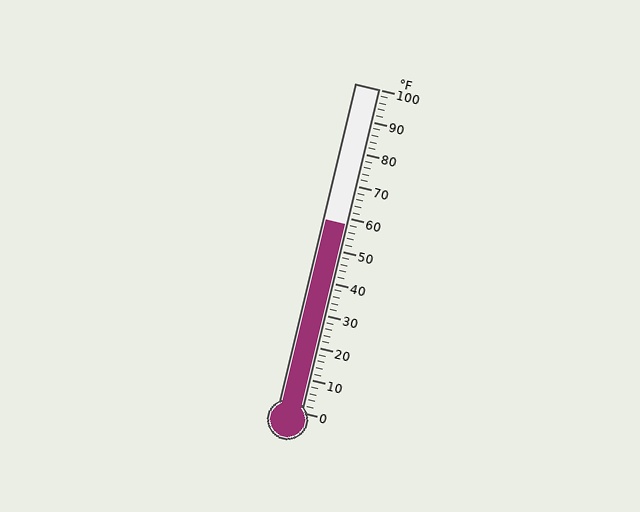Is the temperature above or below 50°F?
The temperature is above 50°F.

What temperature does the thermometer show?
The thermometer shows approximately 58°F.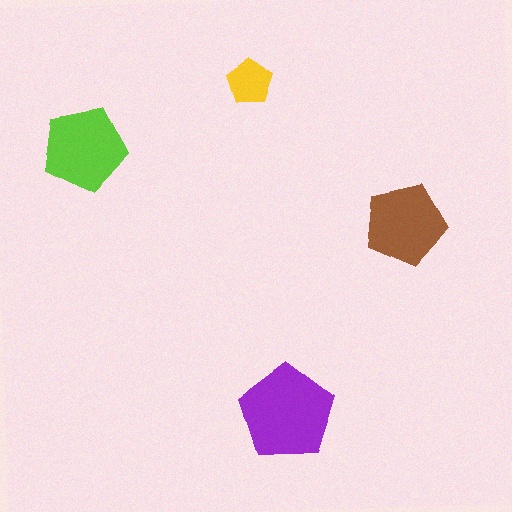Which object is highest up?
The yellow pentagon is topmost.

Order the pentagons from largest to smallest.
the purple one, the lime one, the brown one, the yellow one.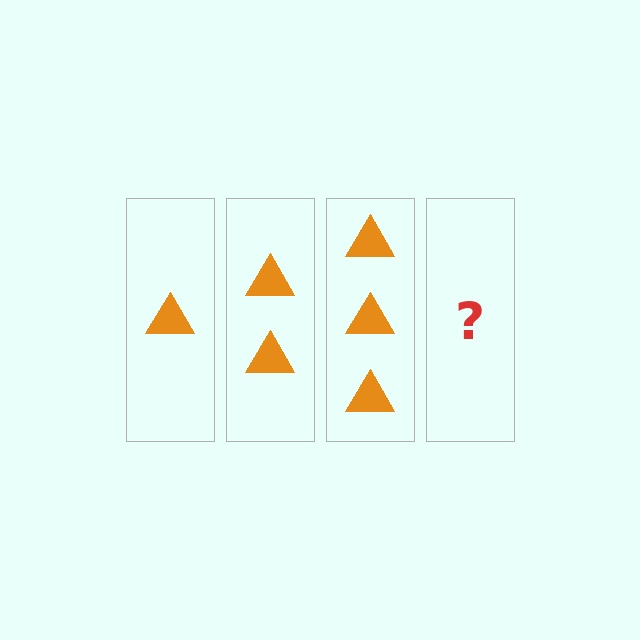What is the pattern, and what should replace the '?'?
The pattern is that each step adds one more triangle. The '?' should be 4 triangles.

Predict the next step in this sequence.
The next step is 4 triangles.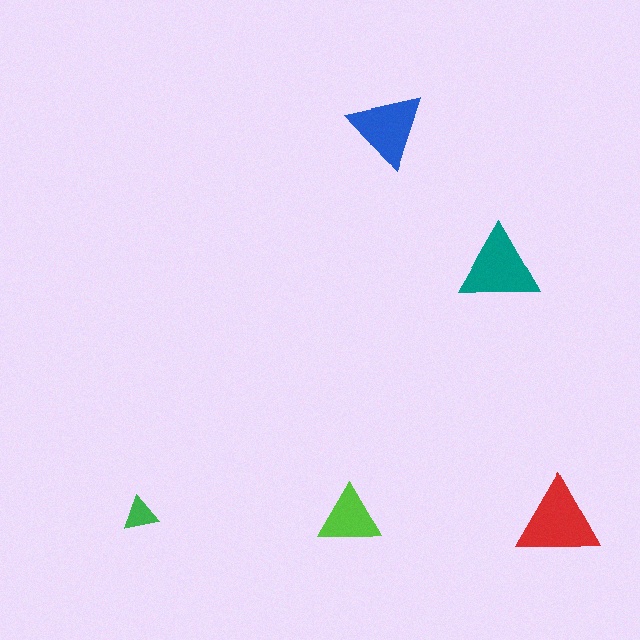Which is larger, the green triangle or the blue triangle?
The blue one.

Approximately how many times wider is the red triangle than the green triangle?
About 2.5 times wider.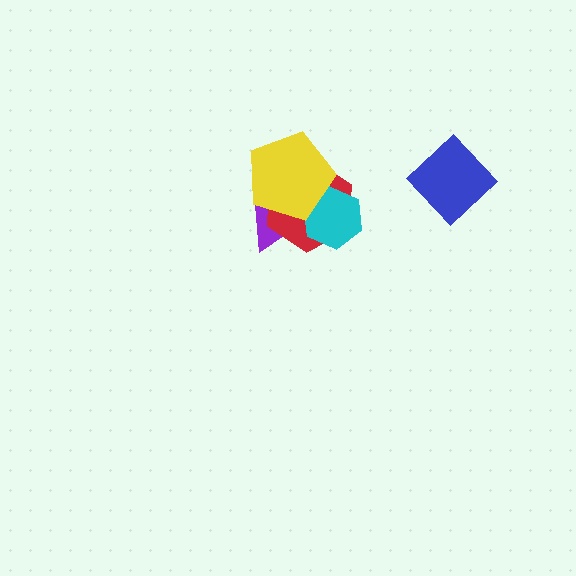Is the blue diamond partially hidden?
No, no other shape covers it.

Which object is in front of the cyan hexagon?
The yellow pentagon is in front of the cyan hexagon.